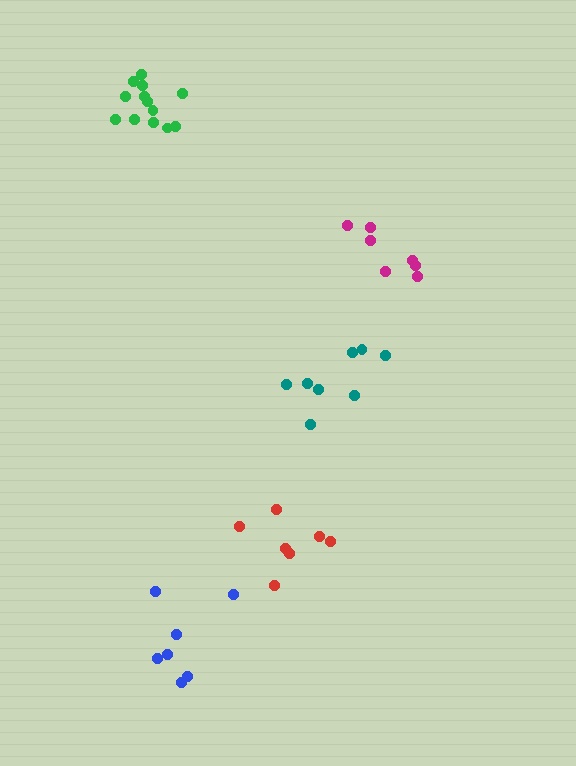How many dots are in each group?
Group 1: 8 dots, Group 2: 7 dots, Group 3: 7 dots, Group 4: 13 dots, Group 5: 7 dots (42 total).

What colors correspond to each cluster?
The clusters are colored: teal, blue, magenta, green, red.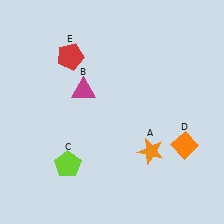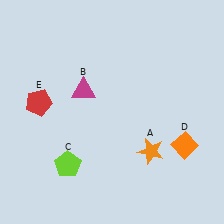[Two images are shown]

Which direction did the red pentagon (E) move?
The red pentagon (E) moved down.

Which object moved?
The red pentagon (E) moved down.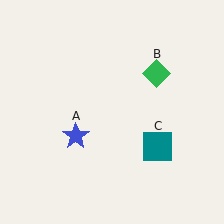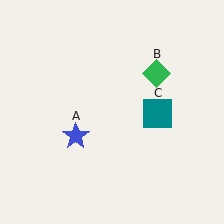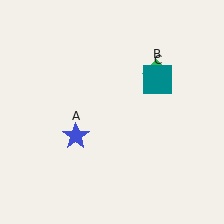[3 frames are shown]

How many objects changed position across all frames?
1 object changed position: teal square (object C).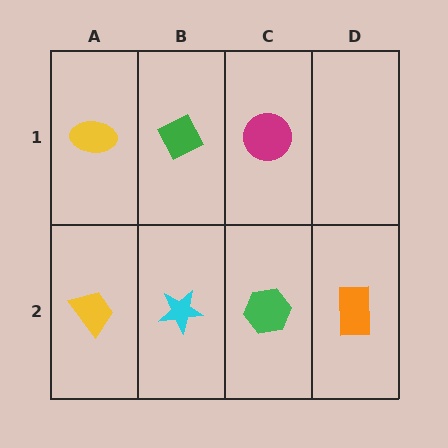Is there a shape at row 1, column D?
No, that cell is empty.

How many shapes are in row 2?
4 shapes.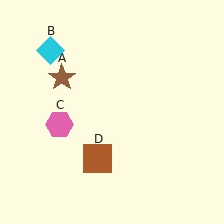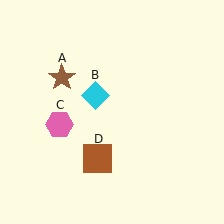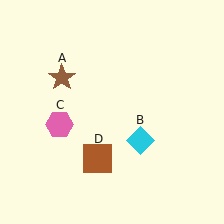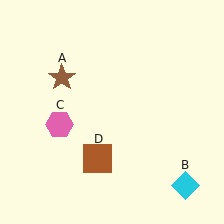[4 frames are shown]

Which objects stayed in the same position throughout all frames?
Brown star (object A) and pink hexagon (object C) and brown square (object D) remained stationary.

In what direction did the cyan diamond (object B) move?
The cyan diamond (object B) moved down and to the right.